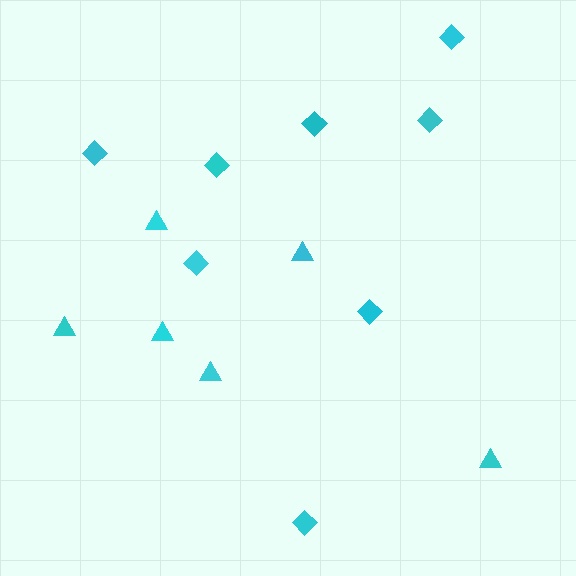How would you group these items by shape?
There are 2 groups: one group of diamonds (8) and one group of triangles (6).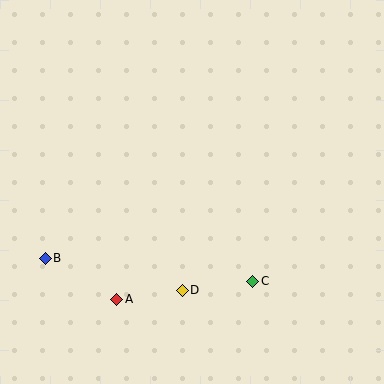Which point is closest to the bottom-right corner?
Point C is closest to the bottom-right corner.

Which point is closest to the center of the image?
Point D at (182, 290) is closest to the center.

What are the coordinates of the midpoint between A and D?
The midpoint between A and D is at (149, 295).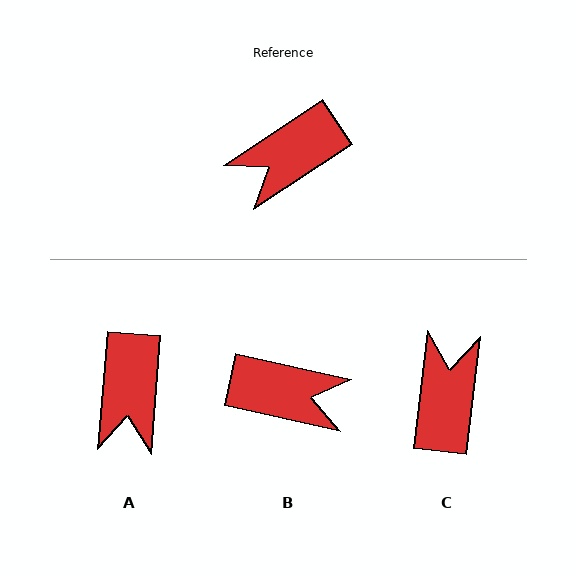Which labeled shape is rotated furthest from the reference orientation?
B, about 134 degrees away.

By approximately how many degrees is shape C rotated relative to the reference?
Approximately 130 degrees clockwise.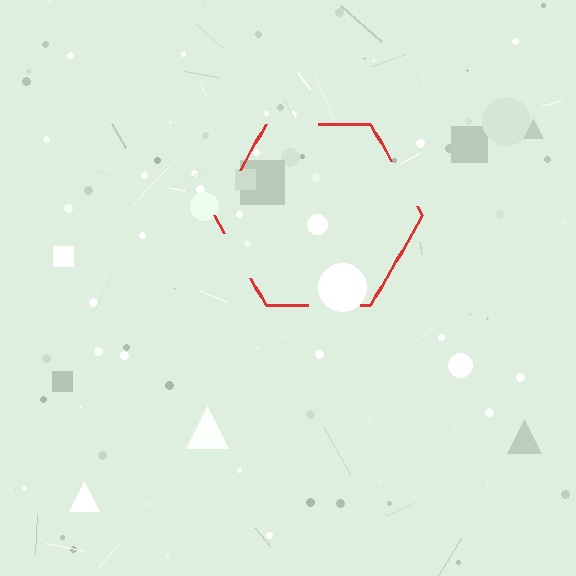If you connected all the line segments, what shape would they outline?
They would outline a hexagon.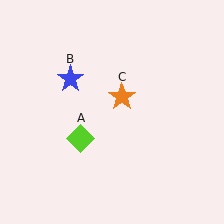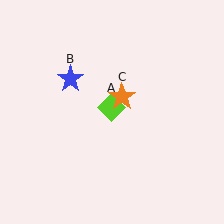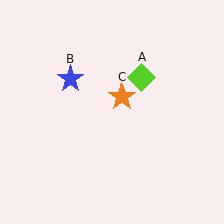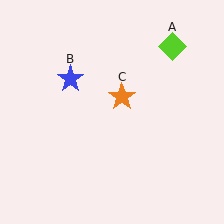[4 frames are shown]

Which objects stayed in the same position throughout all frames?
Blue star (object B) and orange star (object C) remained stationary.